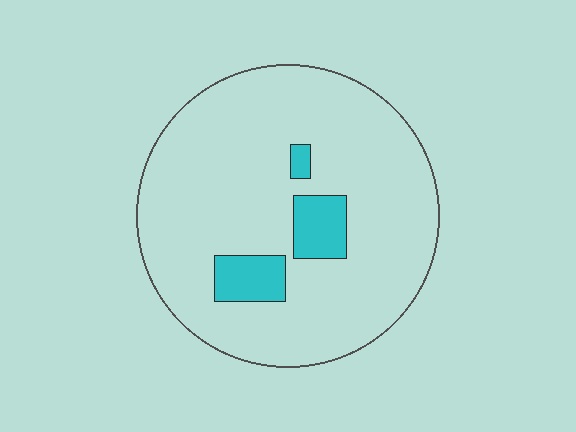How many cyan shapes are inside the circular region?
3.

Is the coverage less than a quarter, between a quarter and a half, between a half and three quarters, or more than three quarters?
Less than a quarter.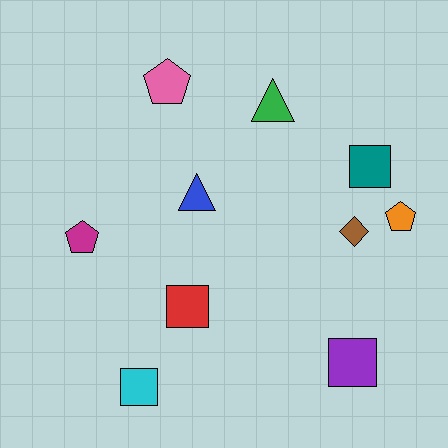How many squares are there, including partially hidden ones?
There are 4 squares.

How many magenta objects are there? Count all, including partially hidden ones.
There is 1 magenta object.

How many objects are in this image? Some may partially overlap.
There are 10 objects.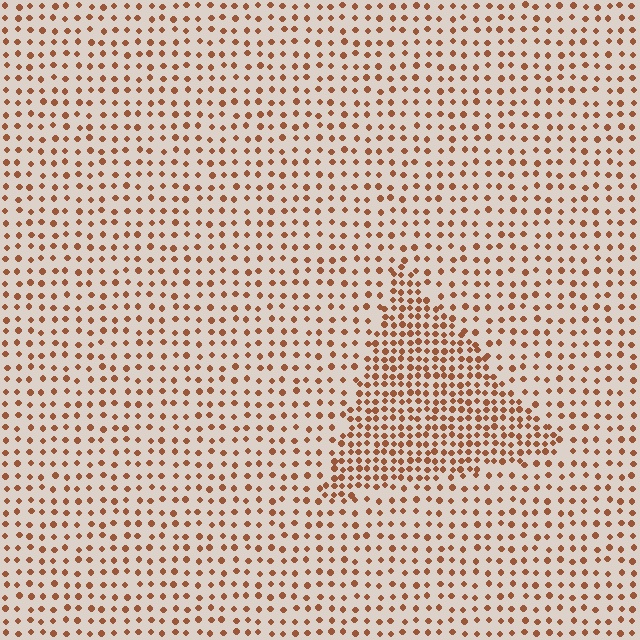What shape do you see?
I see a triangle.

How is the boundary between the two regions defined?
The boundary is defined by a change in element density (approximately 2.0x ratio). All elements are the same color, size, and shape.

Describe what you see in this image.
The image contains small brown elements arranged at two different densities. A triangle-shaped region is visible where the elements are more densely packed than the surrounding area.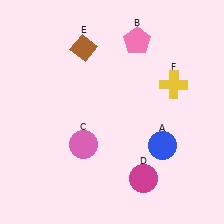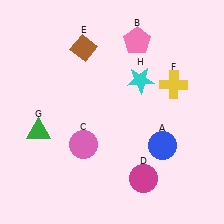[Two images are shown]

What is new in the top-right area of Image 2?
A cyan star (H) was added in the top-right area of Image 2.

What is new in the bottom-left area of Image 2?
A green triangle (G) was added in the bottom-left area of Image 2.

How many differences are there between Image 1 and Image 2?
There are 2 differences between the two images.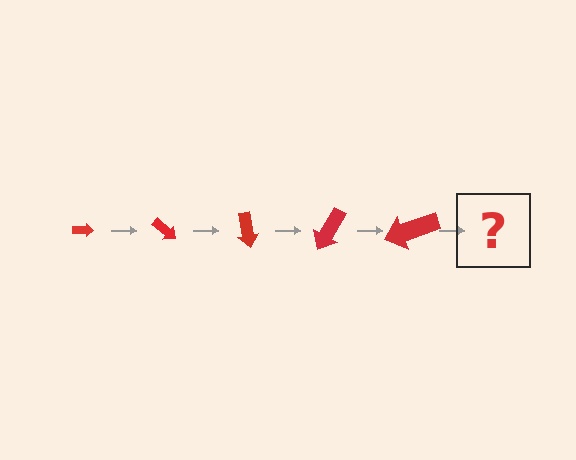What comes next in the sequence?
The next element should be an arrow, larger than the previous one and rotated 200 degrees from the start.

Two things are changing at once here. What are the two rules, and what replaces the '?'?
The two rules are that the arrow grows larger each step and it rotates 40 degrees each step. The '?' should be an arrow, larger than the previous one and rotated 200 degrees from the start.